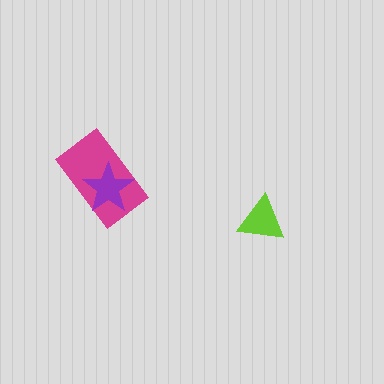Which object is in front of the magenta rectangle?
The purple star is in front of the magenta rectangle.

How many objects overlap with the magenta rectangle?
1 object overlaps with the magenta rectangle.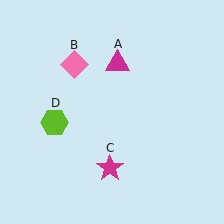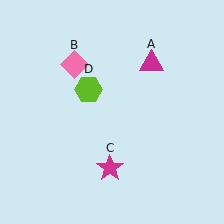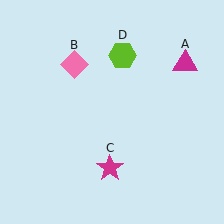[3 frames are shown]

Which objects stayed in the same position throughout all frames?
Pink diamond (object B) and magenta star (object C) remained stationary.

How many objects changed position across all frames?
2 objects changed position: magenta triangle (object A), lime hexagon (object D).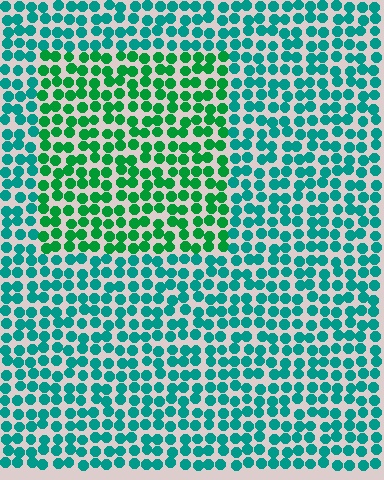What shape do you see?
I see a rectangle.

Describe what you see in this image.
The image is filled with small teal elements in a uniform arrangement. A rectangle-shaped region is visible where the elements are tinted to a slightly different hue, forming a subtle color boundary.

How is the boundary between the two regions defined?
The boundary is defined purely by a slight shift in hue (about 35 degrees). Spacing, size, and orientation are identical on both sides.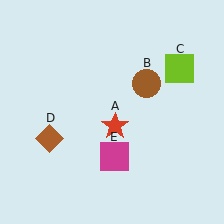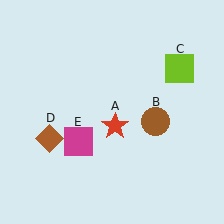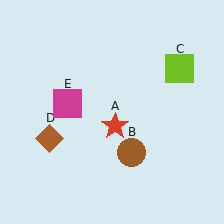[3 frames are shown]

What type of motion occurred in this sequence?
The brown circle (object B), magenta square (object E) rotated clockwise around the center of the scene.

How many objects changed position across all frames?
2 objects changed position: brown circle (object B), magenta square (object E).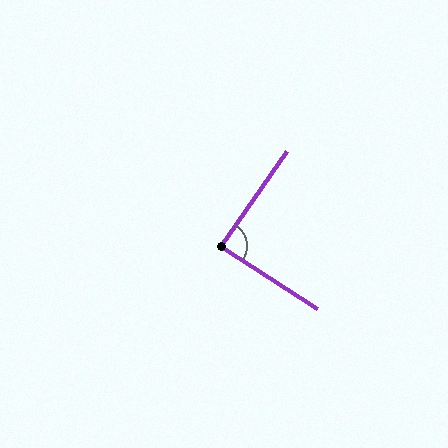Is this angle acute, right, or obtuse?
It is approximately a right angle.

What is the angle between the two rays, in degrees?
Approximately 88 degrees.